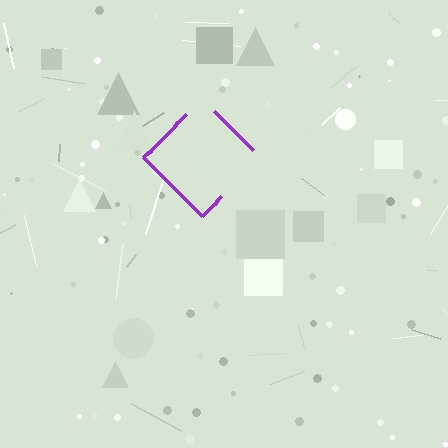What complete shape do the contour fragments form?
The contour fragments form a diamond.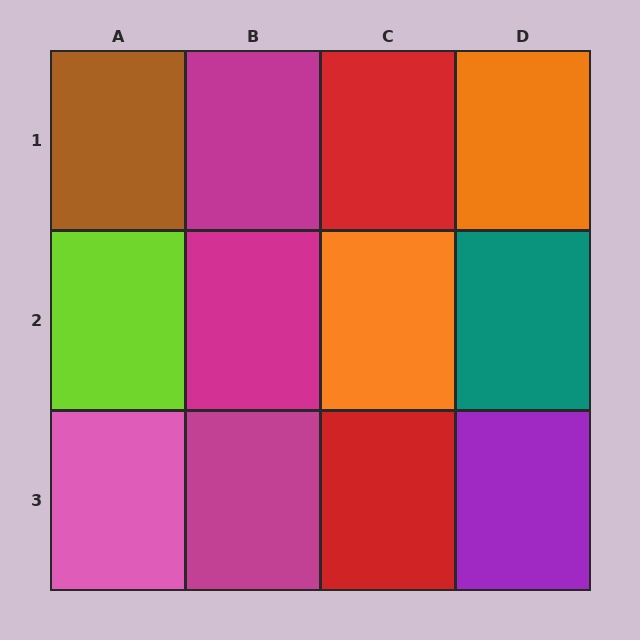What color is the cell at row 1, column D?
Orange.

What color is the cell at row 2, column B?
Magenta.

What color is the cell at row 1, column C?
Red.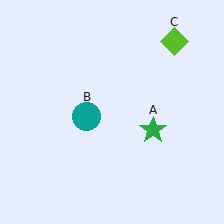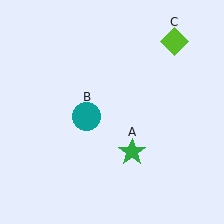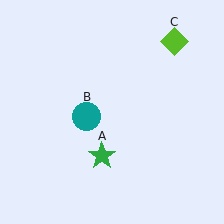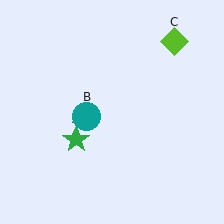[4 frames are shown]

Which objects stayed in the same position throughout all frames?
Teal circle (object B) and lime diamond (object C) remained stationary.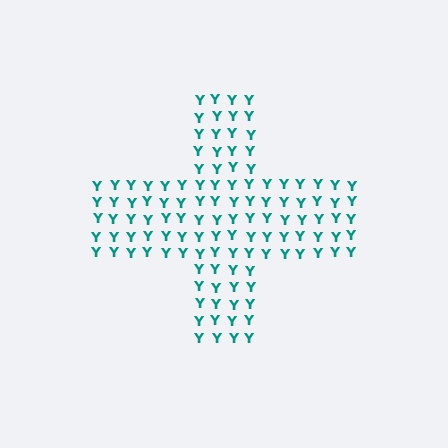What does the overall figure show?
The overall figure shows a cross.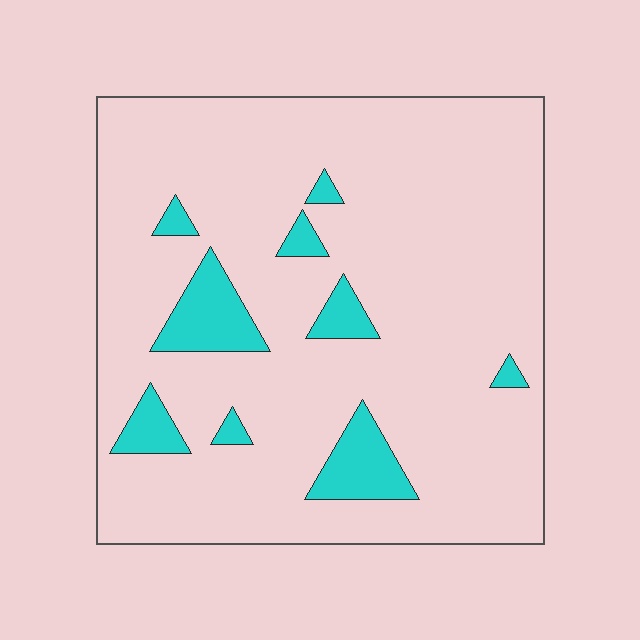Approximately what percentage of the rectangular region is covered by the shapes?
Approximately 10%.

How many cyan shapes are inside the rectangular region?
9.